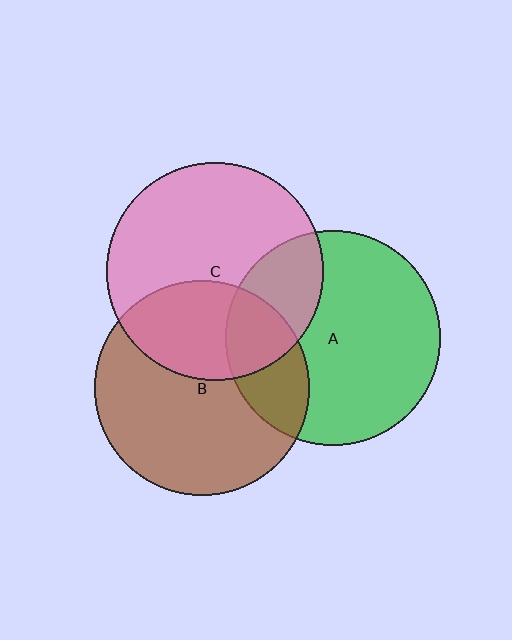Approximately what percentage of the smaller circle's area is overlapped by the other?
Approximately 35%.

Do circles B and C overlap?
Yes.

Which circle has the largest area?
Circle C (pink).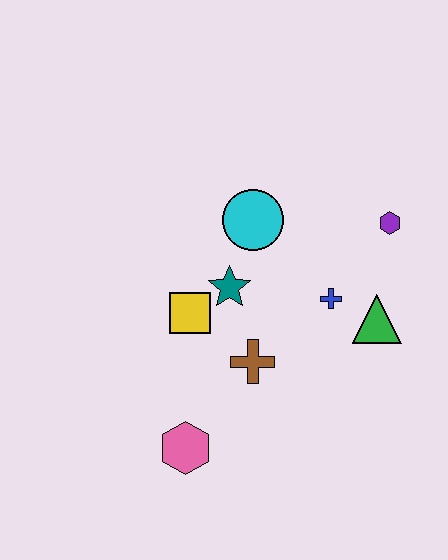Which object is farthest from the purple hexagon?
The pink hexagon is farthest from the purple hexagon.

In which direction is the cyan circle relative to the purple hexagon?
The cyan circle is to the left of the purple hexagon.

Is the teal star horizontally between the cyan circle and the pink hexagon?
Yes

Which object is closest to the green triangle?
The blue cross is closest to the green triangle.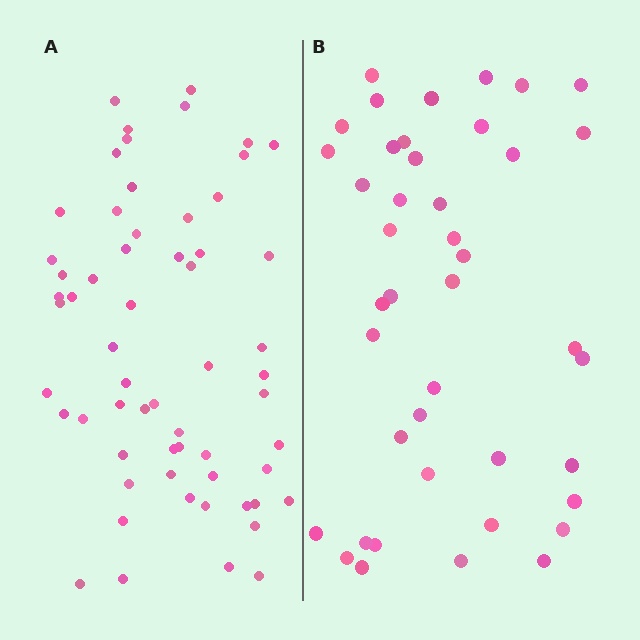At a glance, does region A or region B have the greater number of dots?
Region A (the left region) has more dots.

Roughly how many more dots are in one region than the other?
Region A has approximately 20 more dots than region B.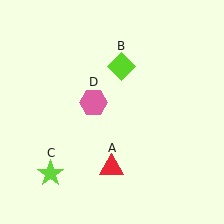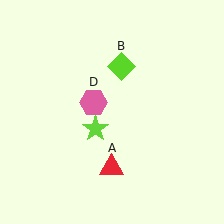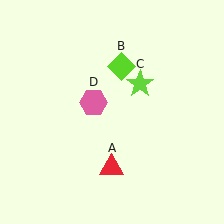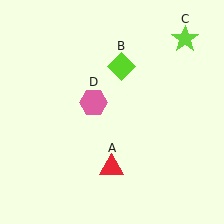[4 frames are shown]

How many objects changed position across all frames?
1 object changed position: lime star (object C).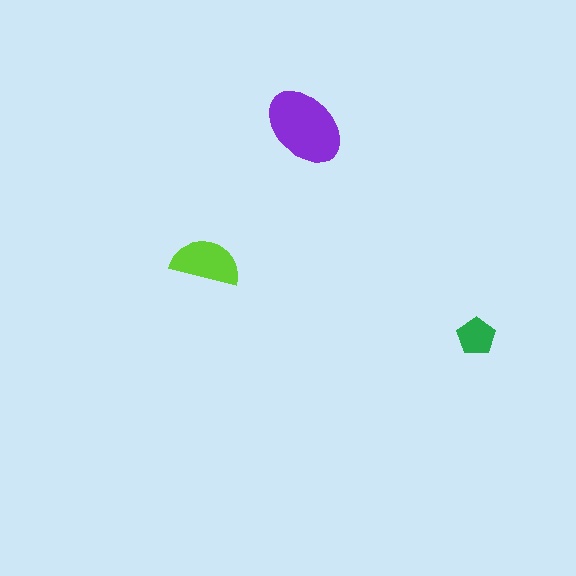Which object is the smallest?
The green pentagon.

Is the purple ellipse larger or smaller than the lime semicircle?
Larger.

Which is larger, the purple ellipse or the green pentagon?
The purple ellipse.